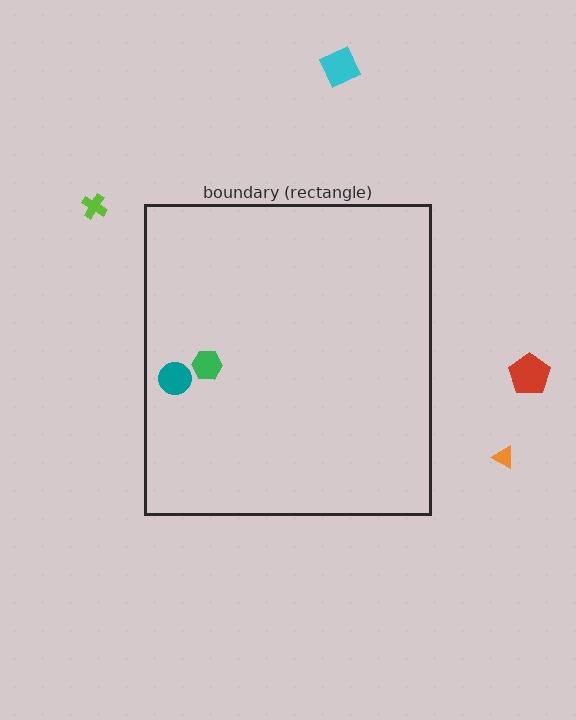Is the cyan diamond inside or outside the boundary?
Outside.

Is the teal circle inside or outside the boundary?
Inside.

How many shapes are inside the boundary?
2 inside, 4 outside.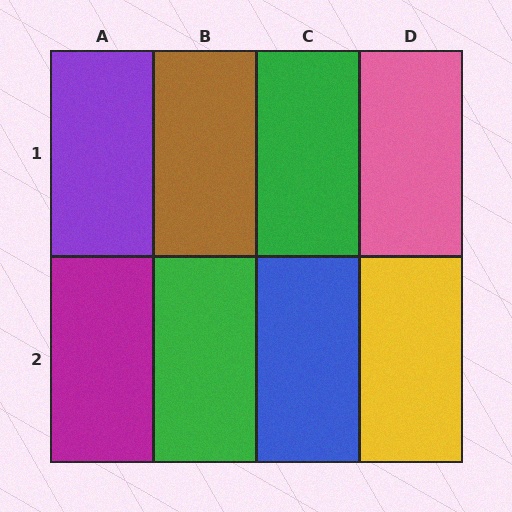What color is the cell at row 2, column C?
Blue.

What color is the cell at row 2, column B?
Green.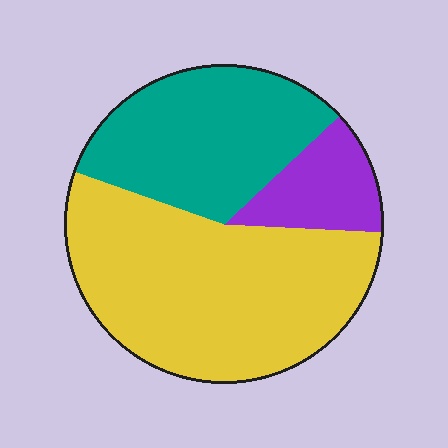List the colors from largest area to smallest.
From largest to smallest: yellow, teal, purple.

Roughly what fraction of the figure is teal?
Teal takes up about one third (1/3) of the figure.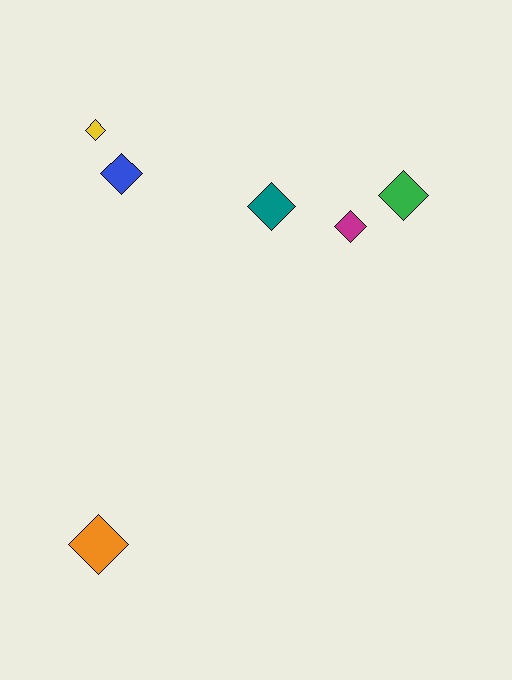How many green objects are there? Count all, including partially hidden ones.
There is 1 green object.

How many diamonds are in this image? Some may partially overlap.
There are 6 diamonds.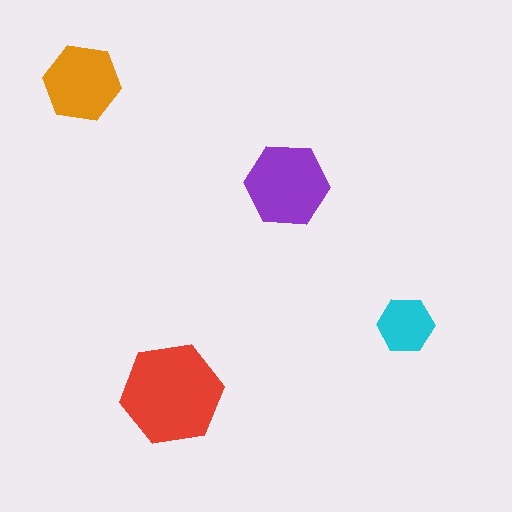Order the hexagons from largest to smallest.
the red one, the purple one, the orange one, the cyan one.